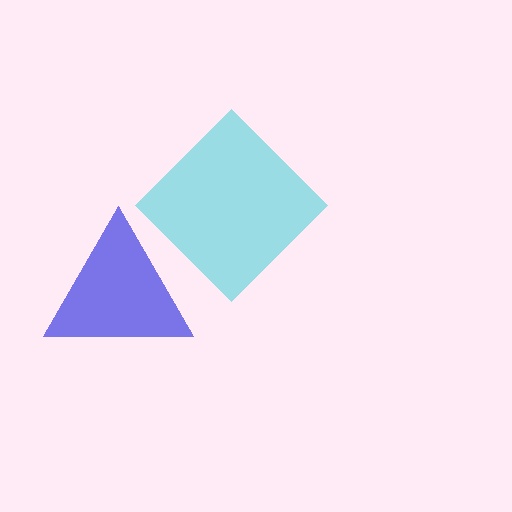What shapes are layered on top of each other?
The layered shapes are: a blue triangle, a cyan diamond.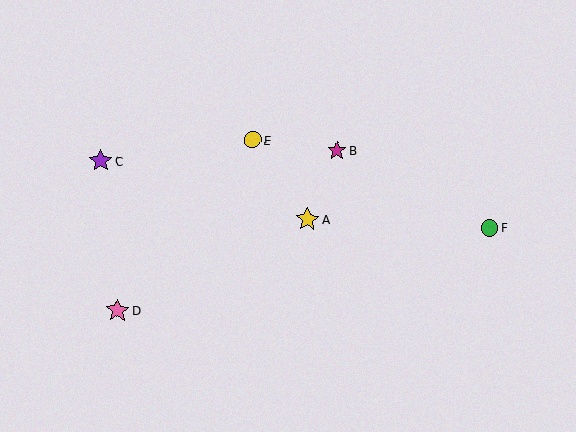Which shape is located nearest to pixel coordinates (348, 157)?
The magenta star (labeled B) at (337, 151) is nearest to that location.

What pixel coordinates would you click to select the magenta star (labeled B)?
Click at (337, 151) to select the magenta star B.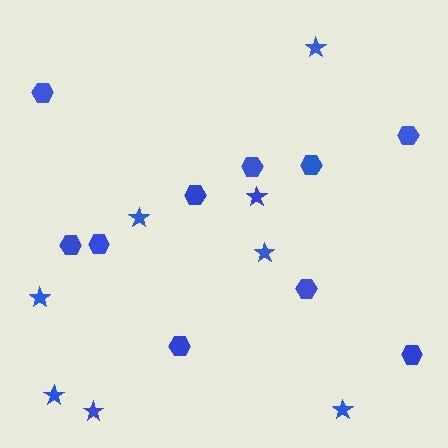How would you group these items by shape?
There are 2 groups: one group of hexagons (10) and one group of stars (8).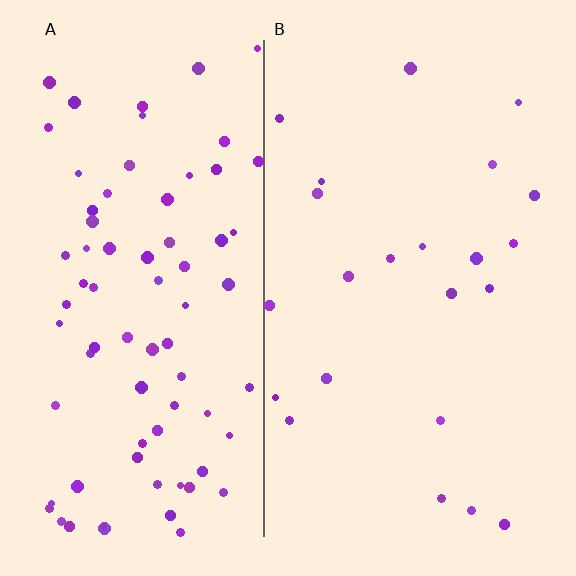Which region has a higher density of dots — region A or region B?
A (the left).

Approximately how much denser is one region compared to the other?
Approximately 3.4× — region A over region B.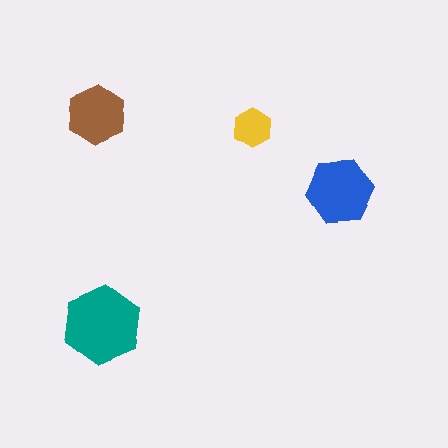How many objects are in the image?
There are 4 objects in the image.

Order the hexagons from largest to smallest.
the teal one, the blue one, the brown one, the yellow one.